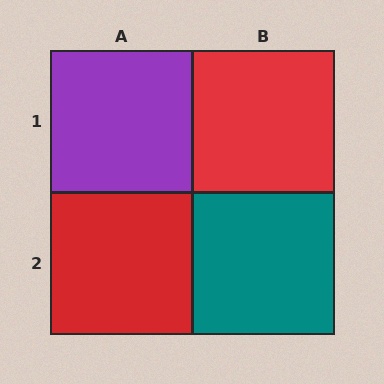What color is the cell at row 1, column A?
Purple.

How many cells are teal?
1 cell is teal.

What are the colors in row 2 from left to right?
Red, teal.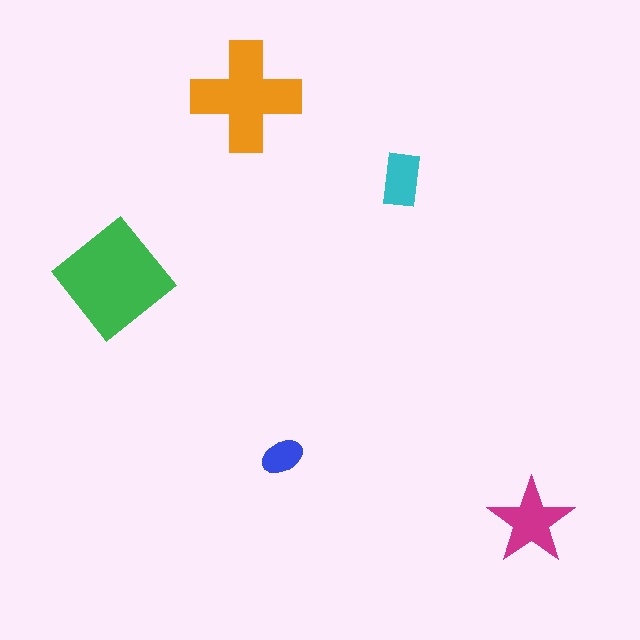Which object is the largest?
The green diamond.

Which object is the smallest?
The blue ellipse.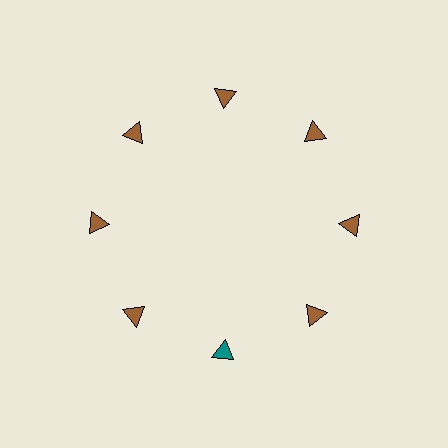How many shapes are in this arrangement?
There are 8 shapes arranged in a ring pattern.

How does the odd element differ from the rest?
It has a different color: teal instead of brown.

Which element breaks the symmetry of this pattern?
The teal triangle at roughly the 6 o'clock position breaks the symmetry. All other shapes are brown triangles.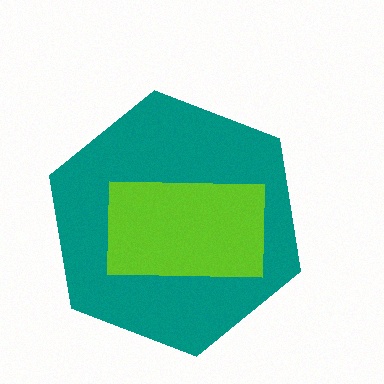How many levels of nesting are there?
2.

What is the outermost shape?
The teal hexagon.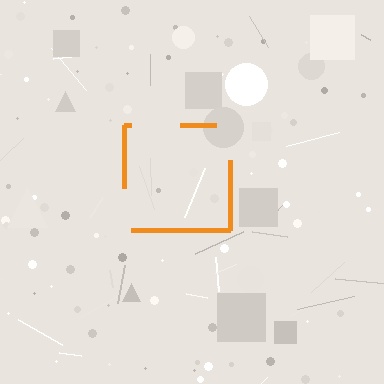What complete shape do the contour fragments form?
The contour fragments form a square.